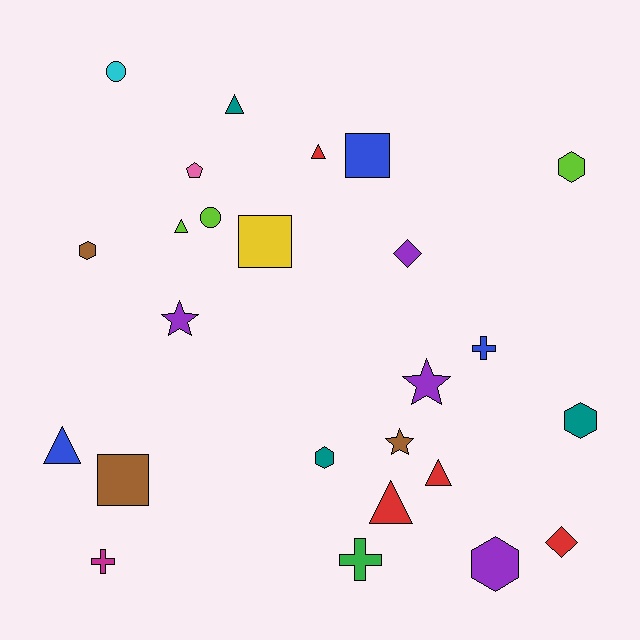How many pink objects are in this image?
There is 1 pink object.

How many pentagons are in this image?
There is 1 pentagon.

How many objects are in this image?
There are 25 objects.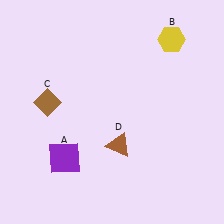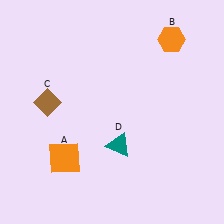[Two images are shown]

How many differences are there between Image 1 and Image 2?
There are 3 differences between the two images.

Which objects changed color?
A changed from purple to orange. B changed from yellow to orange. D changed from brown to teal.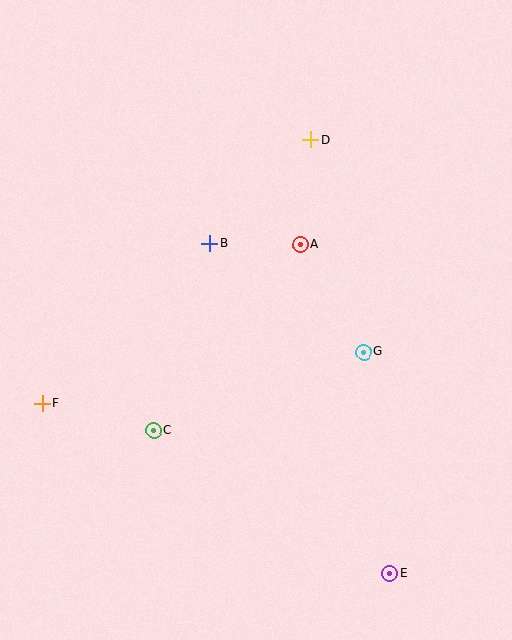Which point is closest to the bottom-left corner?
Point F is closest to the bottom-left corner.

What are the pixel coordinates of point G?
Point G is at (364, 352).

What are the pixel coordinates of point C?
Point C is at (154, 431).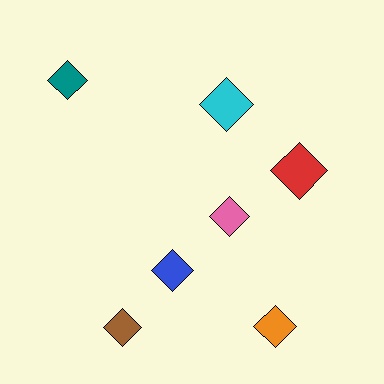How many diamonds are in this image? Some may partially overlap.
There are 7 diamonds.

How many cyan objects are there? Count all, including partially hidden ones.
There is 1 cyan object.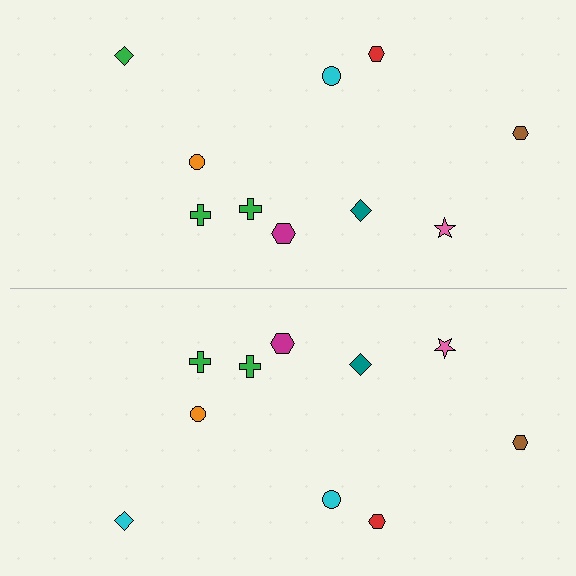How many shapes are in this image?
There are 20 shapes in this image.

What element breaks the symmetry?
The cyan diamond on the bottom side breaks the symmetry — its mirror counterpart is green.